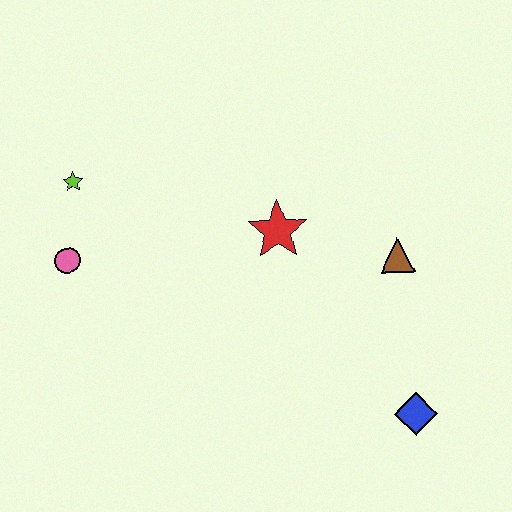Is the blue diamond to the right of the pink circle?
Yes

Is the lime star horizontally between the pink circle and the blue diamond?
Yes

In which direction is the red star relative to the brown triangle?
The red star is to the left of the brown triangle.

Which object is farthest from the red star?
The blue diamond is farthest from the red star.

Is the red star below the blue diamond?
No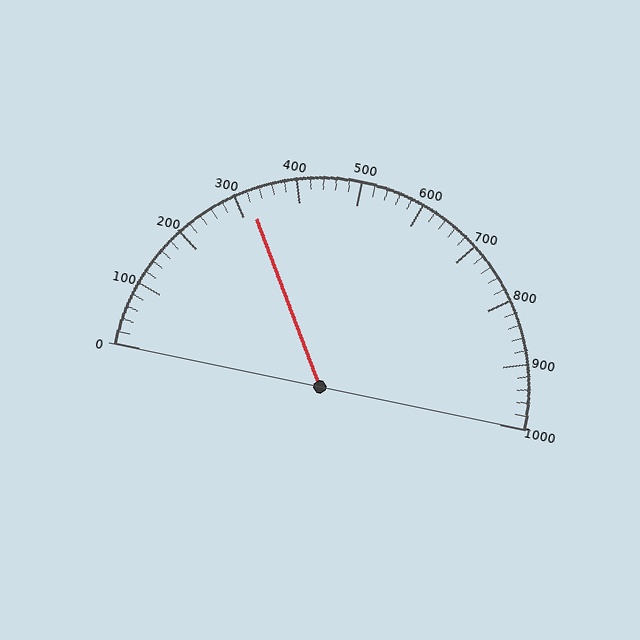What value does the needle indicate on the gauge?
The needle indicates approximately 320.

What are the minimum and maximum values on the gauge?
The gauge ranges from 0 to 1000.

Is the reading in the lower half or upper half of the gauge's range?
The reading is in the lower half of the range (0 to 1000).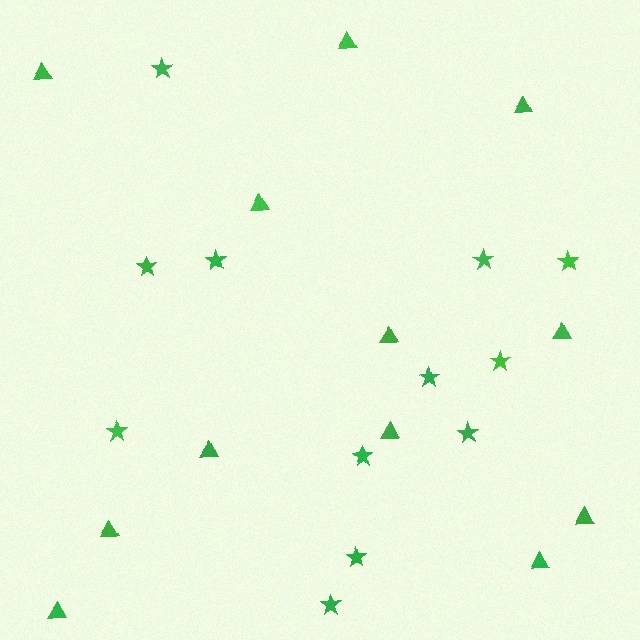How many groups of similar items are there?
There are 2 groups: one group of stars (12) and one group of triangles (12).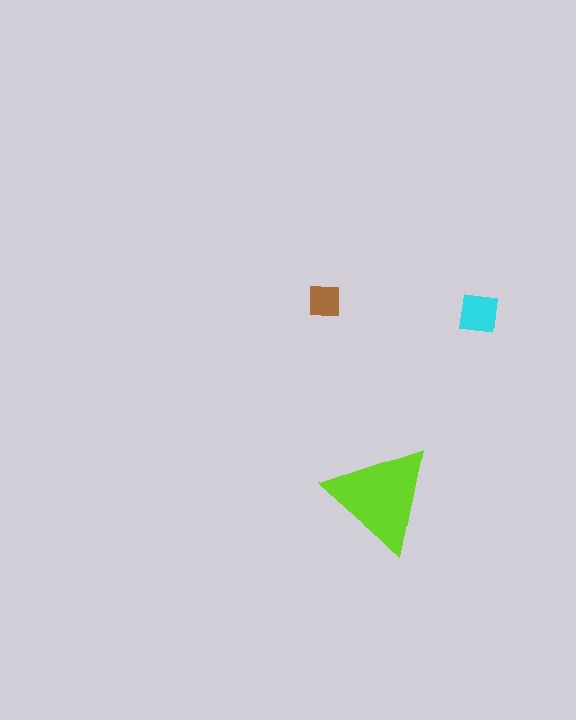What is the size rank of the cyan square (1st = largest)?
2nd.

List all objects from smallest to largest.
The brown square, the cyan square, the lime triangle.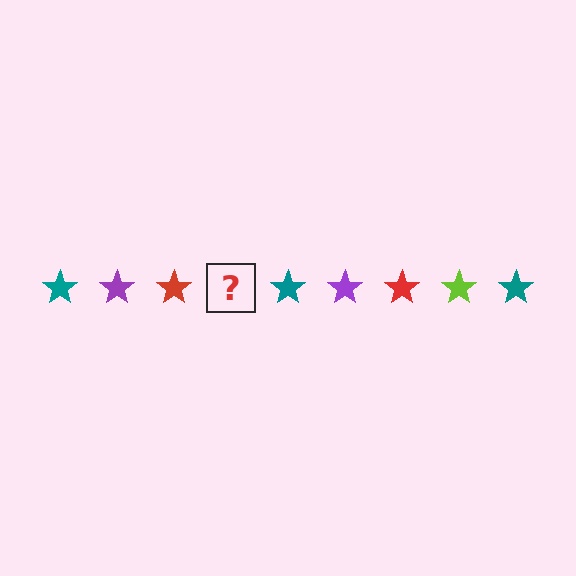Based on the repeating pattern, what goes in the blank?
The blank should be a lime star.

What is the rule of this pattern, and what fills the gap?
The rule is that the pattern cycles through teal, purple, red, lime stars. The gap should be filled with a lime star.